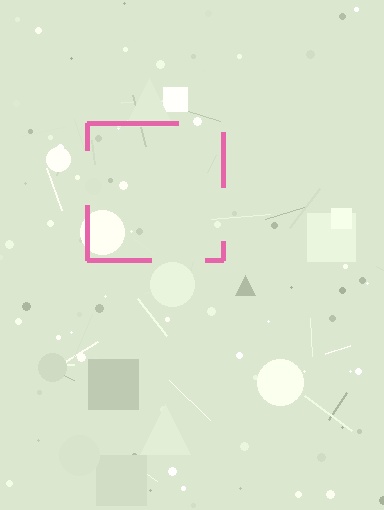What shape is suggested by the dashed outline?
The dashed outline suggests a square.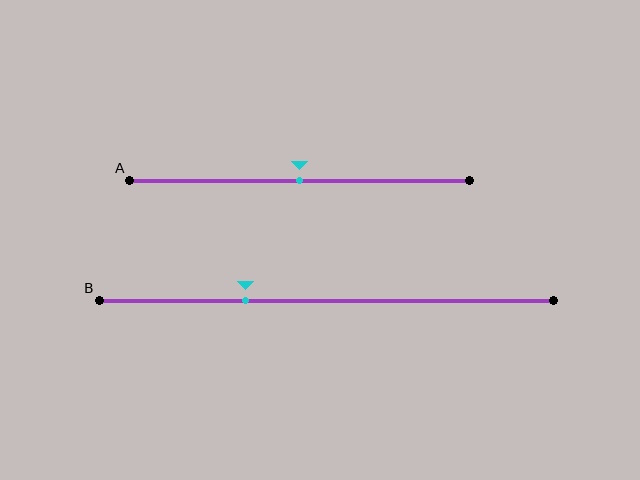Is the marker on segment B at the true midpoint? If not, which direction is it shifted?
No, the marker on segment B is shifted to the left by about 18% of the segment length.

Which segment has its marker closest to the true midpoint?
Segment A has its marker closest to the true midpoint.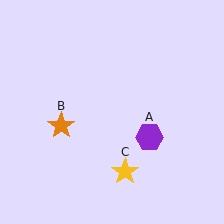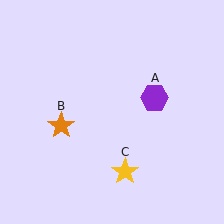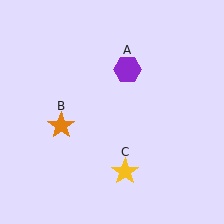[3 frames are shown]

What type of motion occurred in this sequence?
The purple hexagon (object A) rotated counterclockwise around the center of the scene.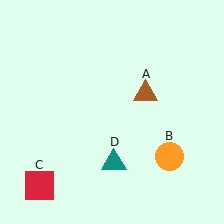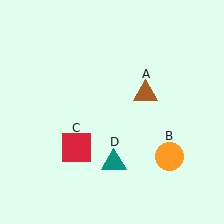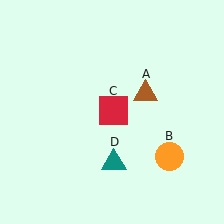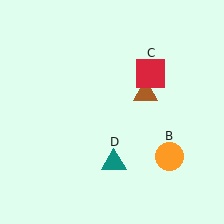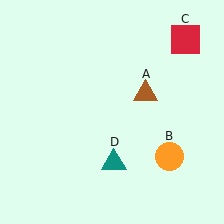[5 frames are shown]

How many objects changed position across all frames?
1 object changed position: red square (object C).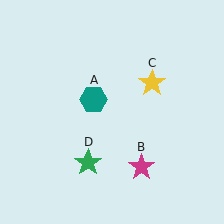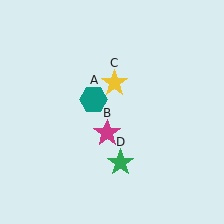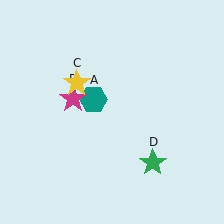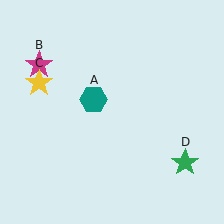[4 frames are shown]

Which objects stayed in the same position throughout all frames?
Teal hexagon (object A) remained stationary.